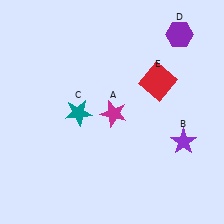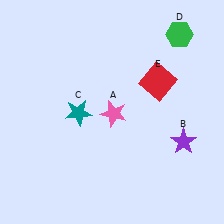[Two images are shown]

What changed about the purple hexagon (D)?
In Image 1, D is purple. In Image 2, it changed to green.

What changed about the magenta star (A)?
In Image 1, A is magenta. In Image 2, it changed to pink.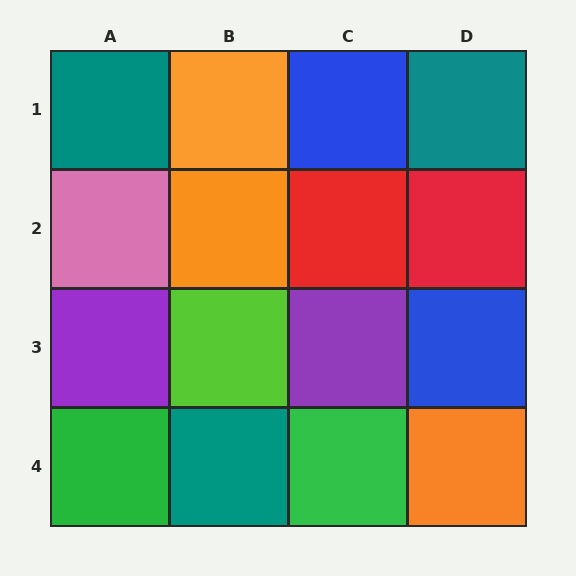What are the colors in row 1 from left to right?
Teal, orange, blue, teal.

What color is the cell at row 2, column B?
Orange.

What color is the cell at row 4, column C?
Green.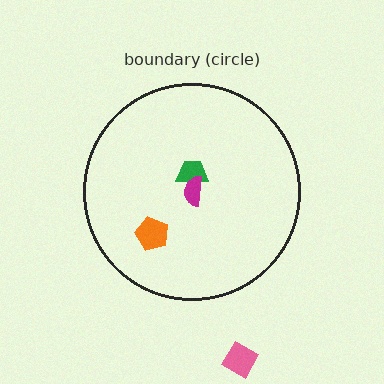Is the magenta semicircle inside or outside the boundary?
Inside.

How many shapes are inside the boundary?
3 inside, 1 outside.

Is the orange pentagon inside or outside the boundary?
Inside.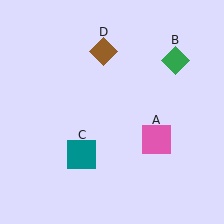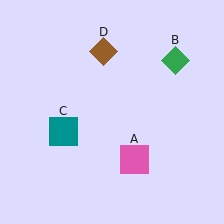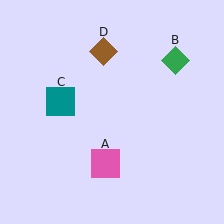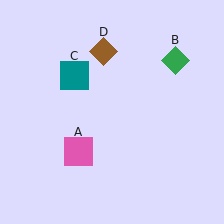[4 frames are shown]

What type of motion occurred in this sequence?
The pink square (object A), teal square (object C) rotated clockwise around the center of the scene.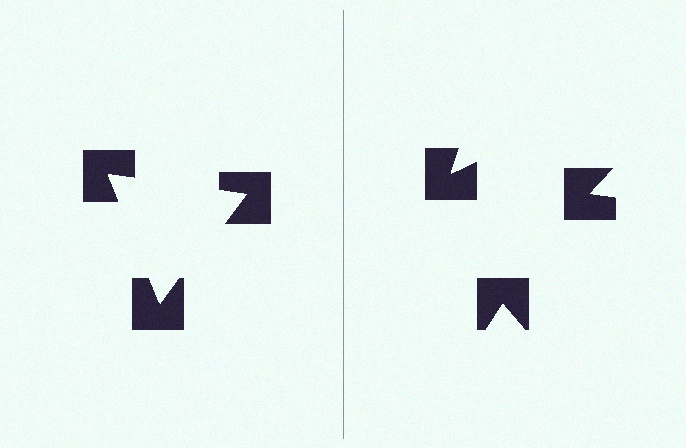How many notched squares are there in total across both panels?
6 — 3 on each side.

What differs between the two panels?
The notched squares are positioned identically on both sides; only the wedge orientations differ. On the left they align to a triangle; on the right they are misaligned.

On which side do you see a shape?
An illusory triangle appears on the left side. On the right side the wedge cuts are rotated, so no coherent shape forms.